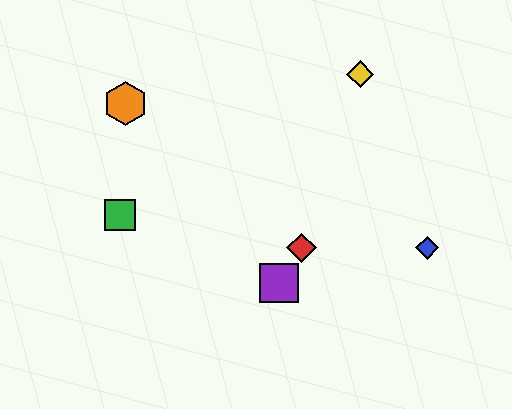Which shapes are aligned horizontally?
The red diamond, the blue diamond are aligned horizontally.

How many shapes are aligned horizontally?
2 shapes (the red diamond, the blue diamond) are aligned horizontally.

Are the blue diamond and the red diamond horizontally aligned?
Yes, both are at y≈248.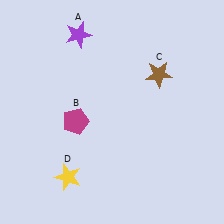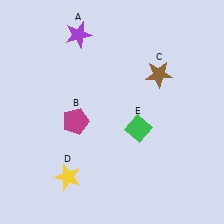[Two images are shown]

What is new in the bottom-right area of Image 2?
A green diamond (E) was added in the bottom-right area of Image 2.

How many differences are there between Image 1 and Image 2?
There is 1 difference between the two images.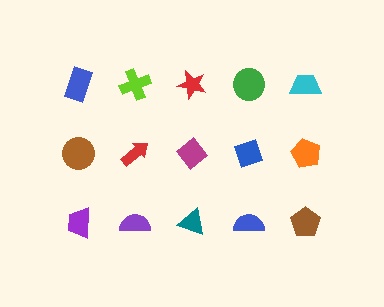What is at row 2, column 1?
A brown circle.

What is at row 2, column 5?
An orange pentagon.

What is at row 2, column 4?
A blue diamond.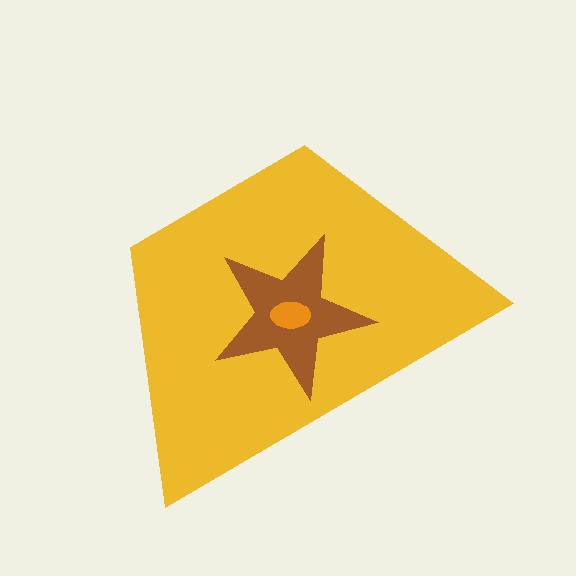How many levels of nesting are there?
3.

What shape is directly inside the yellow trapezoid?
The brown star.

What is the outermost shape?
The yellow trapezoid.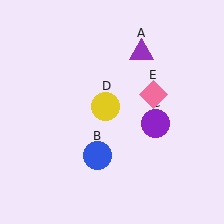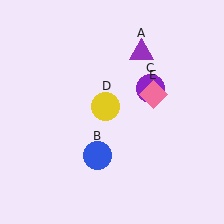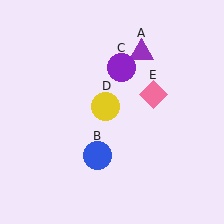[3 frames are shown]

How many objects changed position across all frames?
1 object changed position: purple circle (object C).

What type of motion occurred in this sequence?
The purple circle (object C) rotated counterclockwise around the center of the scene.